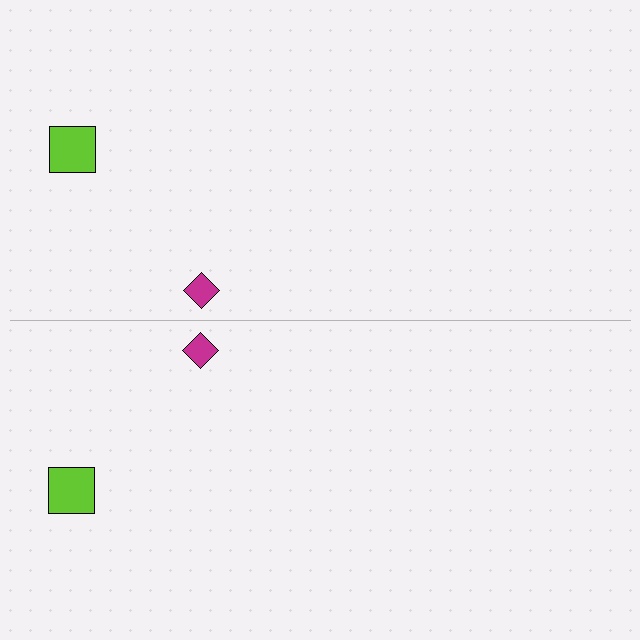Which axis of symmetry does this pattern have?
The pattern has a horizontal axis of symmetry running through the center of the image.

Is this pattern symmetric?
Yes, this pattern has bilateral (reflection) symmetry.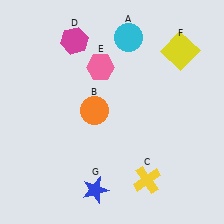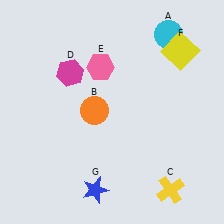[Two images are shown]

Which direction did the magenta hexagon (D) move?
The magenta hexagon (D) moved down.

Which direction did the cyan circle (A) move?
The cyan circle (A) moved right.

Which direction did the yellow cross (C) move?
The yellow cross (C) moved right.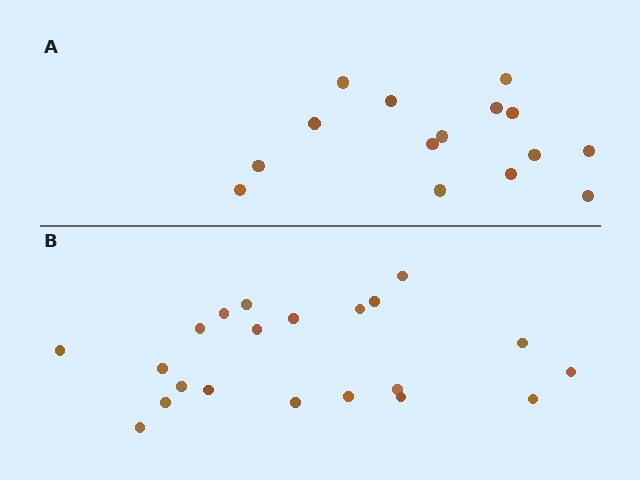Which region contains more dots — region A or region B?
Region B (the bottom region) has more dots.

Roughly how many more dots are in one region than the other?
Region B has about 6 more dots than region A.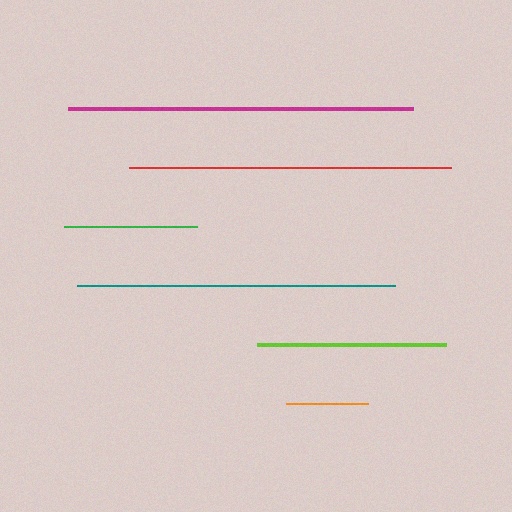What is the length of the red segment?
The red segment is approximately 322 pixels long.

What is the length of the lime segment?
The lime segment is approximately 189 pixels long.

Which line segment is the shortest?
The orange line is the shortest at approximately 81 pixels.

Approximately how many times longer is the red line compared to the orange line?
The red line is approximately 4.0 times the length of the orange line.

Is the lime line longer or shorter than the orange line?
The lime line is longer than the orange line.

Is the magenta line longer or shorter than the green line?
The magenta line is longer than the green line.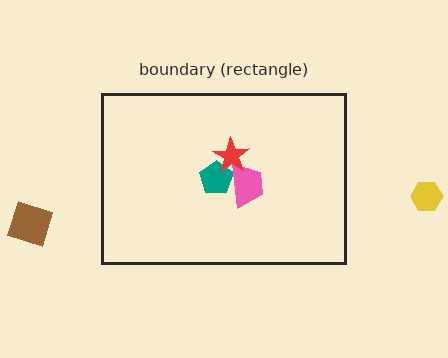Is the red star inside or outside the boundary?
Inside.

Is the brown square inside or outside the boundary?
Outside.